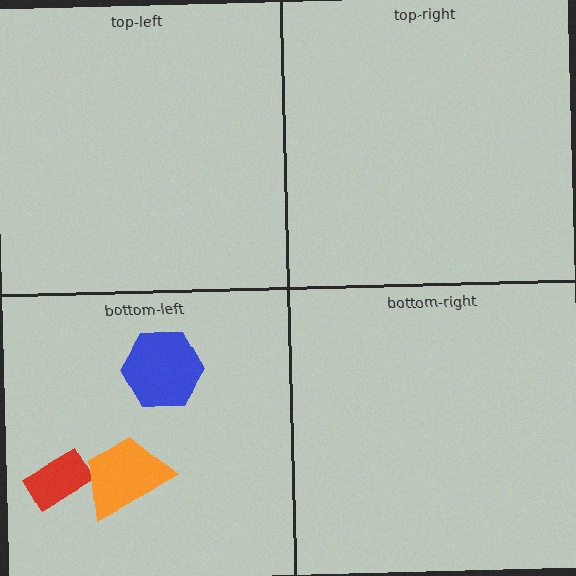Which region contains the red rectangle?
The bottom-left region.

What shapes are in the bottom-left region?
The red rectangle, the orange trapezoid, the blue hexagon.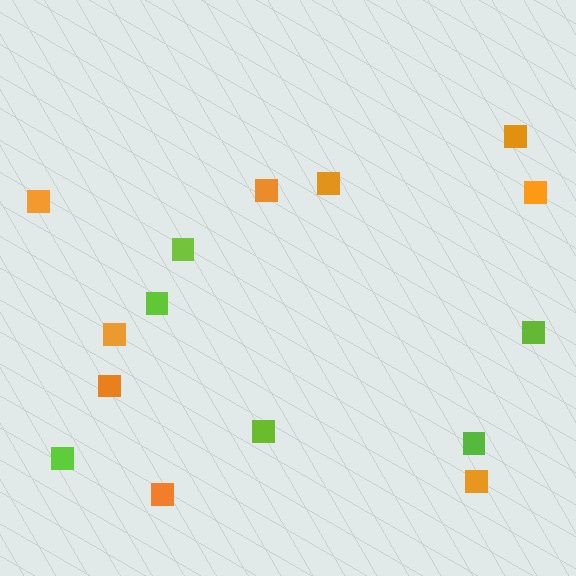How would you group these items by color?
There are 2 groups: one group of orange squares (9) and one group of lime squares (6).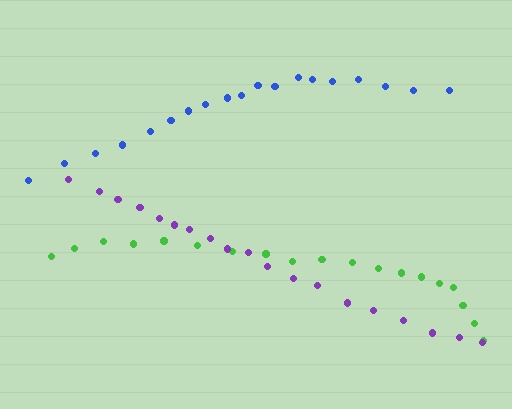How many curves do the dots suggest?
There are 3 distinct paths.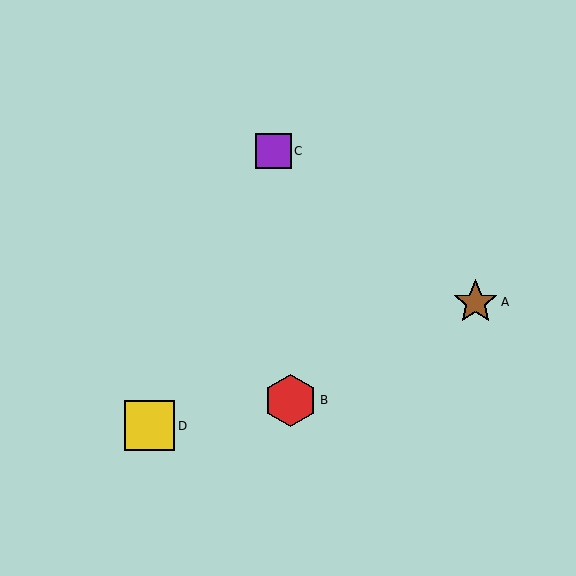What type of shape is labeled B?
Shape B is a red hexagon.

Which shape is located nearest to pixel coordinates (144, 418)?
The yellow square (labeled D) at (149, 426) is nearest to that location.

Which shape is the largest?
The red hexagon (labeled B) is the largest.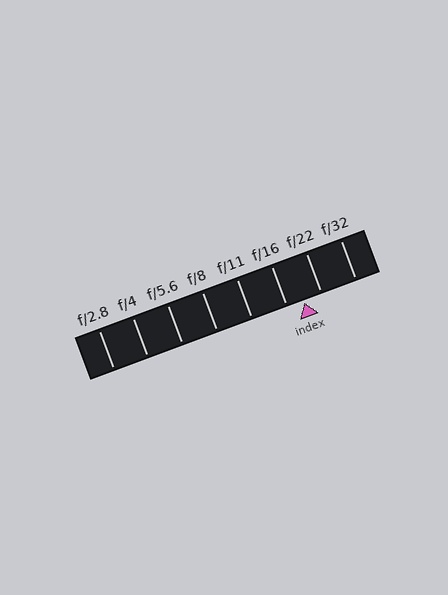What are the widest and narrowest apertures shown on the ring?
The widest aperture shown is f/2.8 and the narrowest is f/32.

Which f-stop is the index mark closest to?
The index mark is closest to f/16.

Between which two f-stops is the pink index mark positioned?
The index mark is between f/16 and f/22.